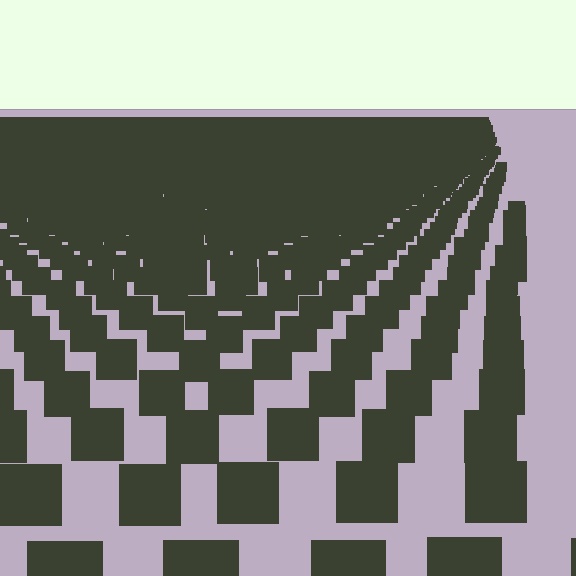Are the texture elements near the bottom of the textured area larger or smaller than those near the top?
Larger. Near the bottom, elements are closer to the viewer and appear at a bigger on-screen size.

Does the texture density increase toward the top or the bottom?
Density increases toward the top.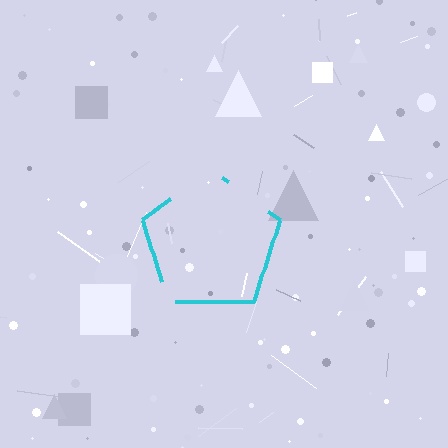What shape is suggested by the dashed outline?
The dashed outline suggests a pentagon.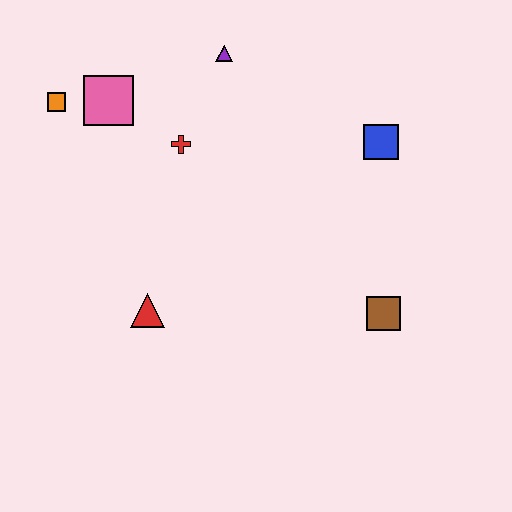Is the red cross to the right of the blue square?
No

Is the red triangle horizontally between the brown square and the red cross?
No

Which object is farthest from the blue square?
The orange square is farthest from the blue square.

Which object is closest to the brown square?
The blue square is closest to the brown square.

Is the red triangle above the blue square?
No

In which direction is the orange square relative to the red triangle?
The orange square is above the red triangle.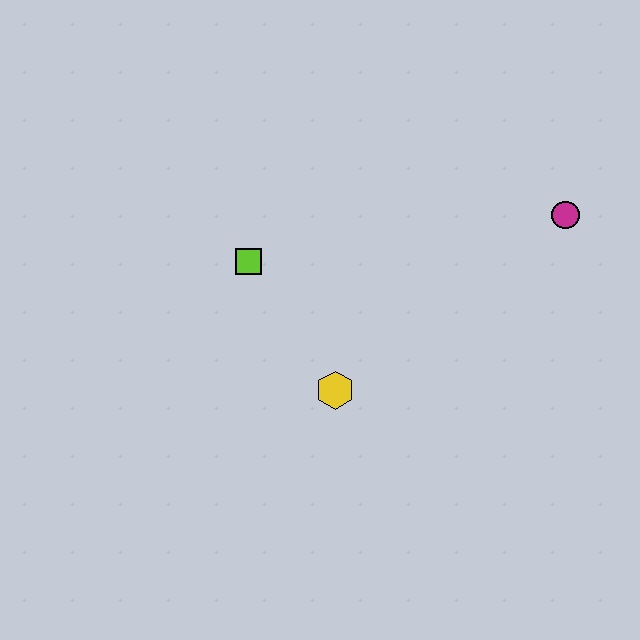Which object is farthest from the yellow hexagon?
The magenta circle is farthest from the yellow hexagon.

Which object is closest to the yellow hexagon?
The lime square is closest to the yellow hexagon.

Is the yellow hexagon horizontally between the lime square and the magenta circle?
Yes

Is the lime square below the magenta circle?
Yes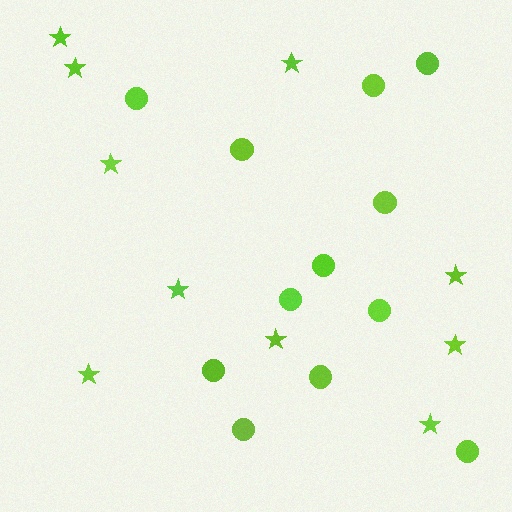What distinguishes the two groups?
There are 2 groups: one group of stars (10) and one group of circles (12).